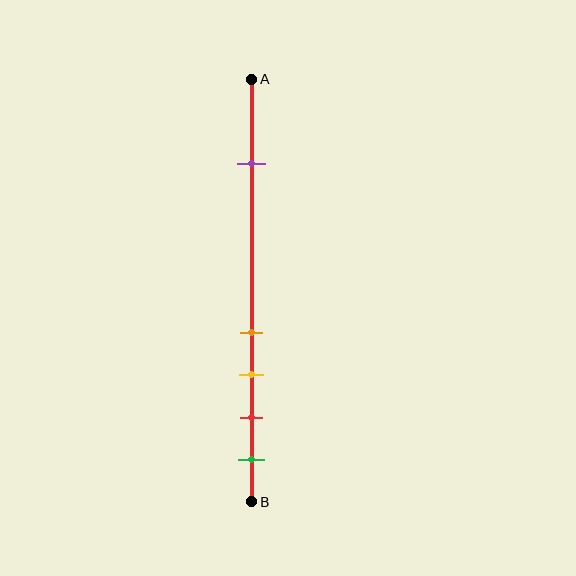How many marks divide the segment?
There are 5 marks dividing the segment.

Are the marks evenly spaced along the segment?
No, the marks are not evenly spaced.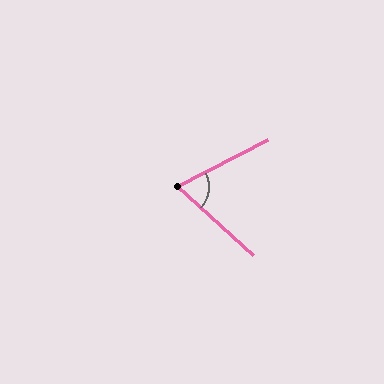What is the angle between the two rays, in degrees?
Approximately 69 degrees.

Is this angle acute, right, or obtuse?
It is acute.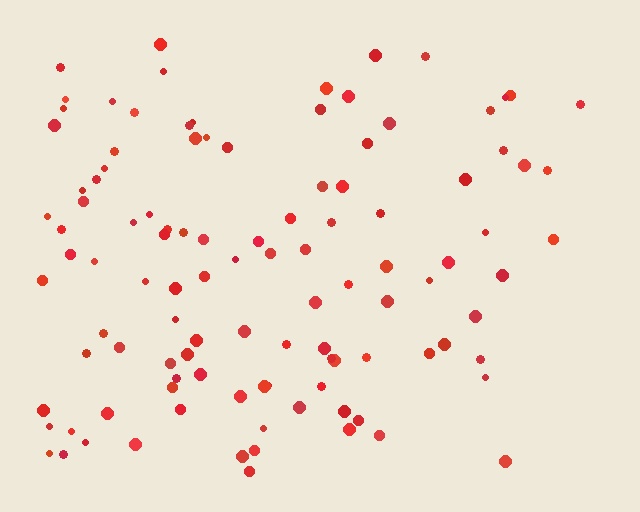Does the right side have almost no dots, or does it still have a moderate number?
Still a moderate number, just noticeably fewer than the left.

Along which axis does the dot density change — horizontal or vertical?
Horizontal.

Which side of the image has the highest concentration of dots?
The left.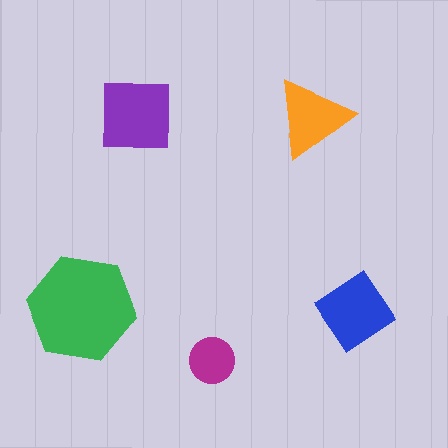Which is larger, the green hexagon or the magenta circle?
The green hexagon.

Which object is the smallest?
The magenta circle.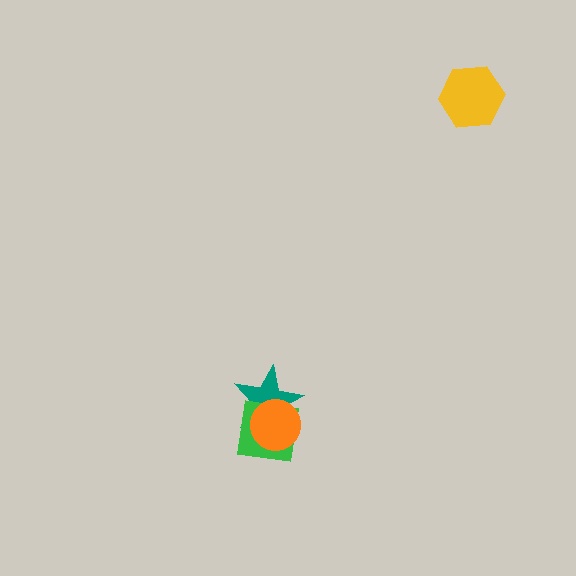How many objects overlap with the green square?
2 objects overlap with the green square.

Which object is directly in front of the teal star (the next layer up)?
The green square is directly in front of the teal star.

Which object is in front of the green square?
The orange circle is in front of the green square.